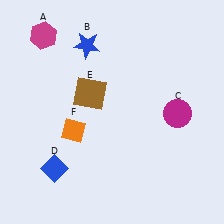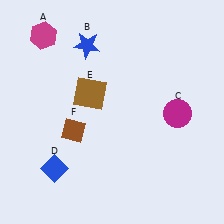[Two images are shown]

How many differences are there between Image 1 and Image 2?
There is 1 difference between the two images.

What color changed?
The diamond (F) changed from orange in Image 1 to brown in Image 2.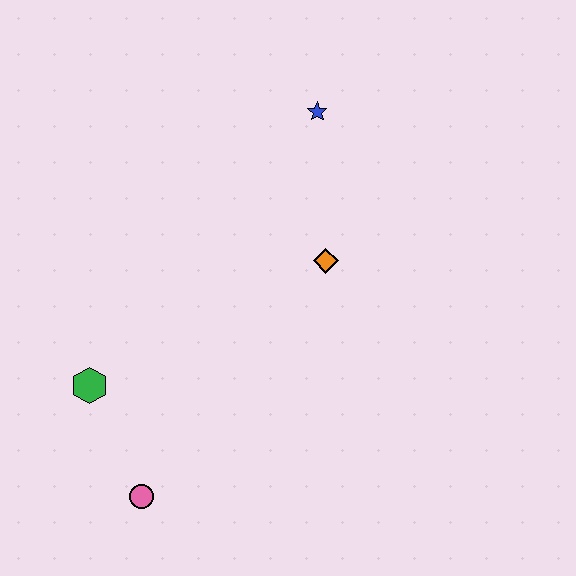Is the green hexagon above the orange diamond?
No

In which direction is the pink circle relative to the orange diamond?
The pink circle is below the orange diamond.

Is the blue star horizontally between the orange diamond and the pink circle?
Yes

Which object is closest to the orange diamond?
The blue star is closest to the orange diamond.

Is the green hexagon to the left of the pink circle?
Yes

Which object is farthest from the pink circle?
The blue star is farthest from the pink circle.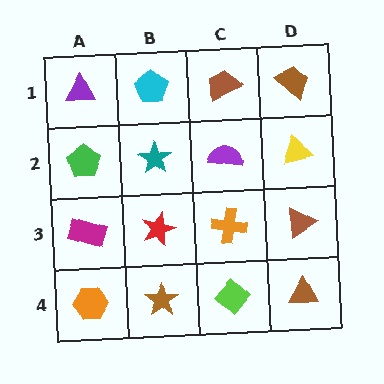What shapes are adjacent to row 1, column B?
A teal star (row 2, column B), a purple triangle (row 1, column A), a brown trapezoid (row 1, column C).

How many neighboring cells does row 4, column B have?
3.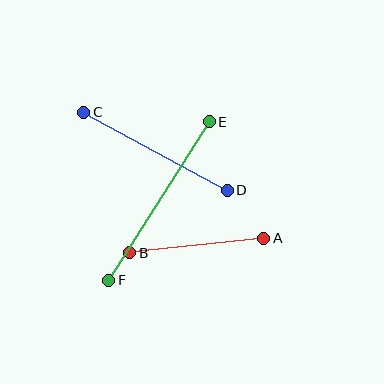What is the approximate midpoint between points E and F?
The midpoint is at approximately (159, 201) pixels.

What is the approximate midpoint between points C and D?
The midpoint is at approximately (155, 151) pixels.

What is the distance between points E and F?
The distance is approximately 188 pixels.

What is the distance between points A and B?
The distance is approximately 135 pixels.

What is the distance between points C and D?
The distance is approximately 163 pixels.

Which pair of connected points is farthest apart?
Points E and F are farthest apart.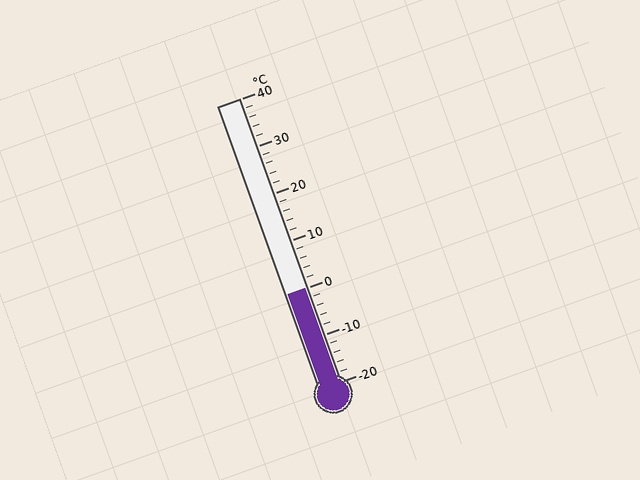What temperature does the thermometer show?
The thermometer shows approximately 0°C.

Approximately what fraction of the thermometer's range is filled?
The thermometer is filled to approximately 35% of its range.